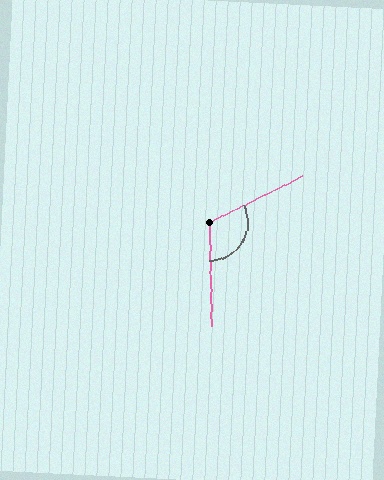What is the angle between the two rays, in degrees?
Approximately 115 degrees.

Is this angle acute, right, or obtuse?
It is obtuse.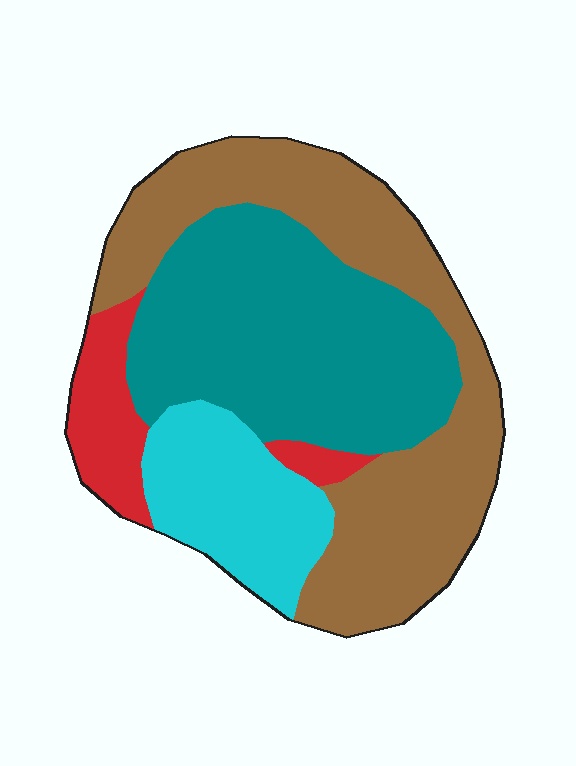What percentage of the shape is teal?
Teal takes up about three eighths (3/8) of the shape.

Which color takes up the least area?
Red, at roughly 10%.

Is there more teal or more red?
Teal.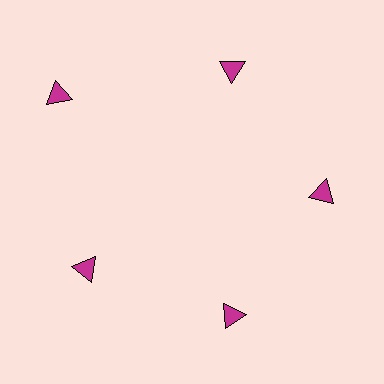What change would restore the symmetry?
The symmetry would be restored by moving it inward, back onto the ring so that all 5 triangles sit at equal angles and equal distance from the center.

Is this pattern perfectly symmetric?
No. The 5 magenta triangles are arranged in a ring, but one element near the 10 o'clock position is pushed outward from the center, breaking the 5-fold rotational symmetry.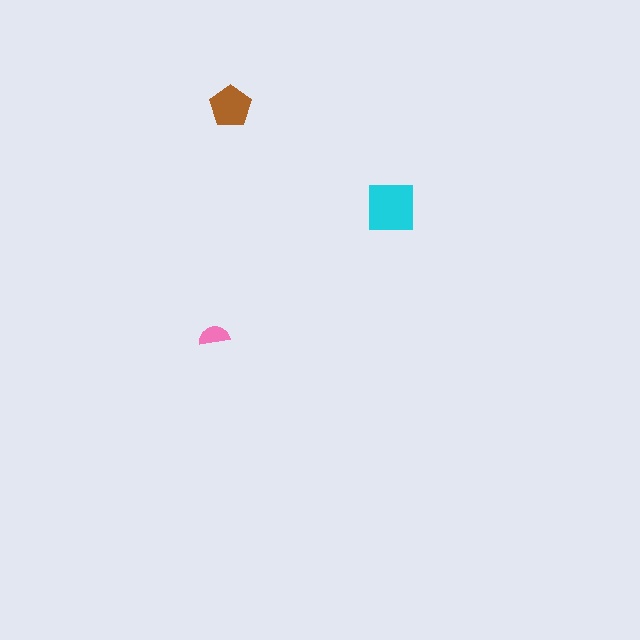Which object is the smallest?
The pink semicircle.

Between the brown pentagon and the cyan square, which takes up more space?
The cyan square.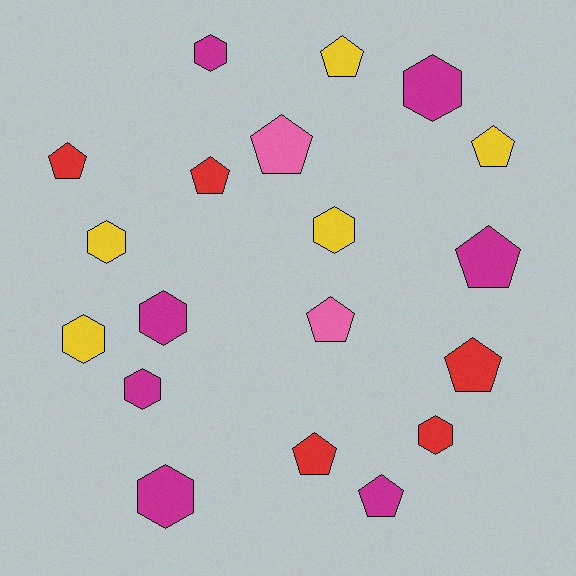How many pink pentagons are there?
There are 2 pink pentagons.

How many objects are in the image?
There are 19 objects.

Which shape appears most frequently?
Pentagon, with 10 objects.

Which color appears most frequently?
Magenta, with 7 objects.